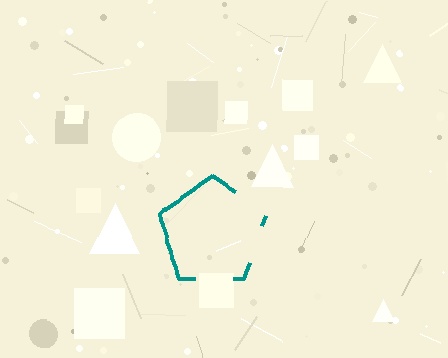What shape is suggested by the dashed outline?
The dashed outline suggests a pentagon.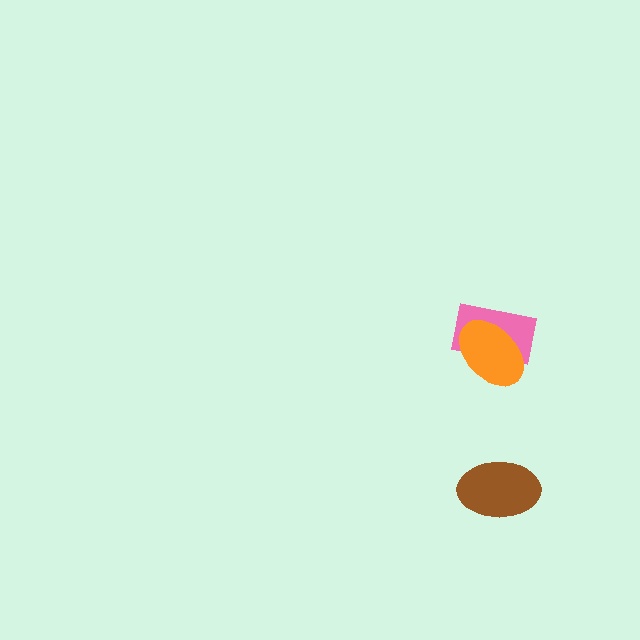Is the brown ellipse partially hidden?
No, no other shape covers it.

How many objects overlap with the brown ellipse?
0 objects overlap with the brown ellipse.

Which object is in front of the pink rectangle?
The orange ellipse is in front of the pink rectangle.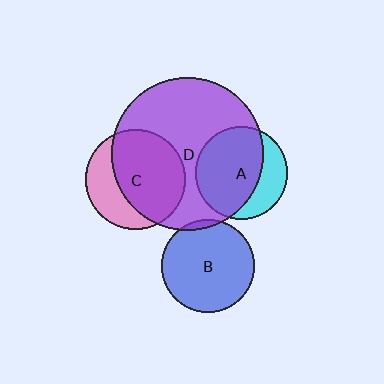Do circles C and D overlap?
Yes.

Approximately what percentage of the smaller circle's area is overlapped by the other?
Approximately 65%.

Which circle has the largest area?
Circle D (purple).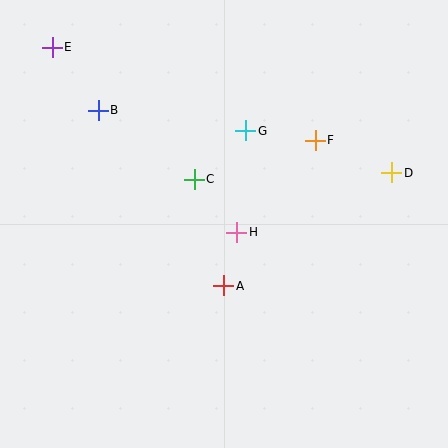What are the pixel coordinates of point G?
Point G is at (246, 131).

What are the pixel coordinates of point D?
Point D is at (392, 173).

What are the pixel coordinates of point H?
Point H is at (237, 232).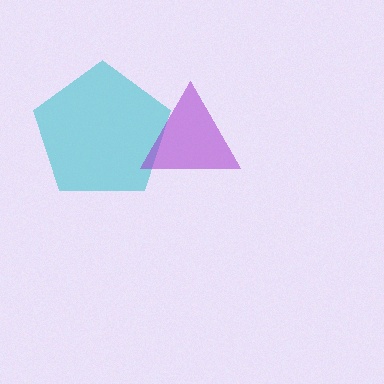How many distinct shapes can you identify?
There are 2 distinct shapes: a cyan pentagon, a purple triangle.